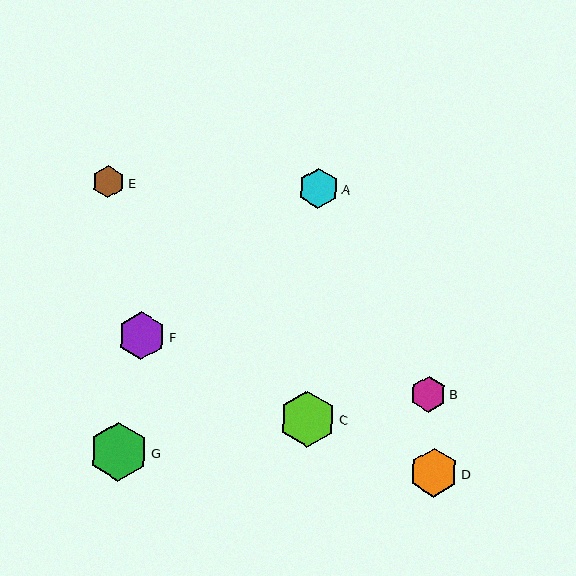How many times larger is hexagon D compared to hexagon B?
Hexagon D is approximately 1.4 times the size of hexagon B.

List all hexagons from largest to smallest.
From largest to smallest: G, C, D, F, A, B, E.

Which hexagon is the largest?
Hexagon G is the largest with a size of approximately 59 pixels.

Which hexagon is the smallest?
Hexagon E is the smallest with a size of approximately 33 pixels.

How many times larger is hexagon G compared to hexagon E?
Hexagon G is approximately 1.8 times the size of hexagon E.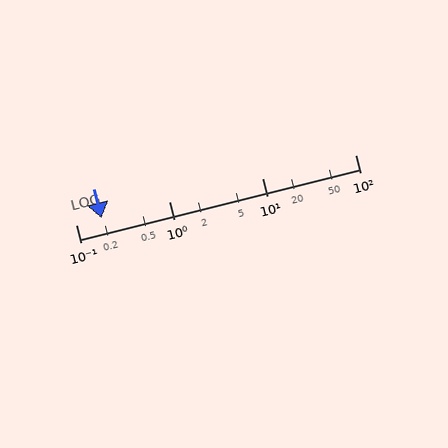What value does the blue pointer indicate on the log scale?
The pointer indicates approximately 0.19.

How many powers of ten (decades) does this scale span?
The scale spans 3 decades, from 0.1 to 100.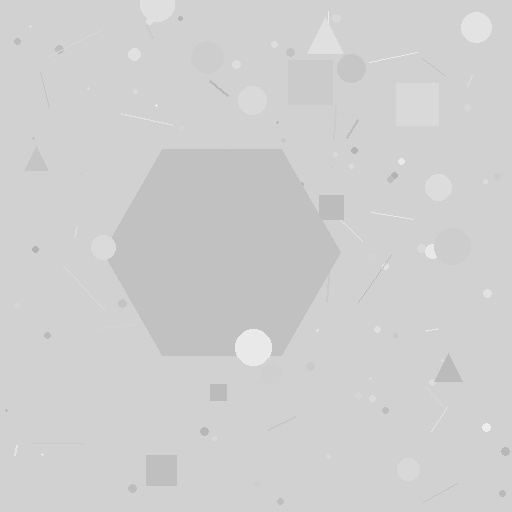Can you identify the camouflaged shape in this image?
The camouflaged shape is a hexagon.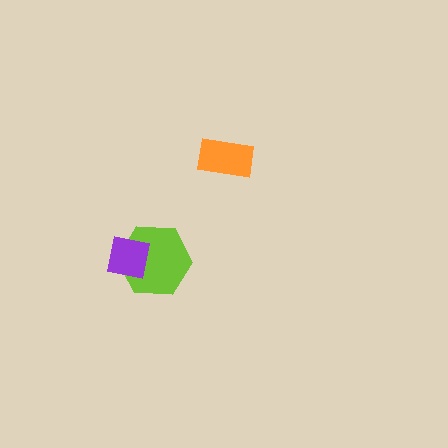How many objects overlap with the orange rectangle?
0 objects overlap with the orange rectangle.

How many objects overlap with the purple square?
1 object overlaps with the purple square.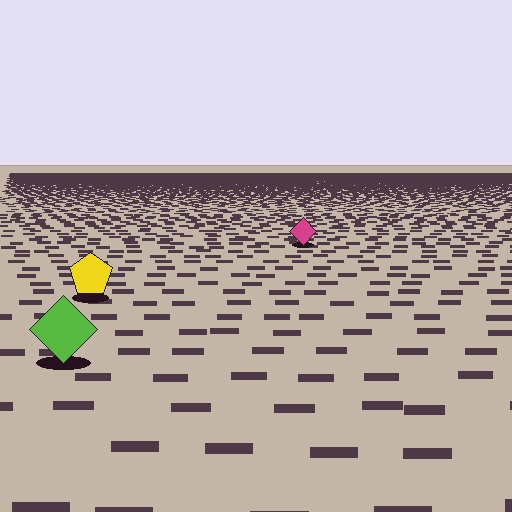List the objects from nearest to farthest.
From nearest to farthest: the lime diamond, the yellow pentagon, the magenta diamond.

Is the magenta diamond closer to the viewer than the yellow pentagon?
No. The yellow pentagon is closer — you can tell from the texture gradient: the ground texture is coarser near it.